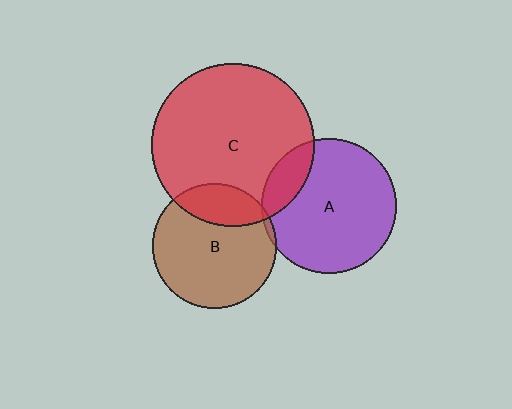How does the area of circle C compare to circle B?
Approximately 1.7 times.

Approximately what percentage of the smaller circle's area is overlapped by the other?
Approximately 25%.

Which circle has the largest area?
Circle C (red).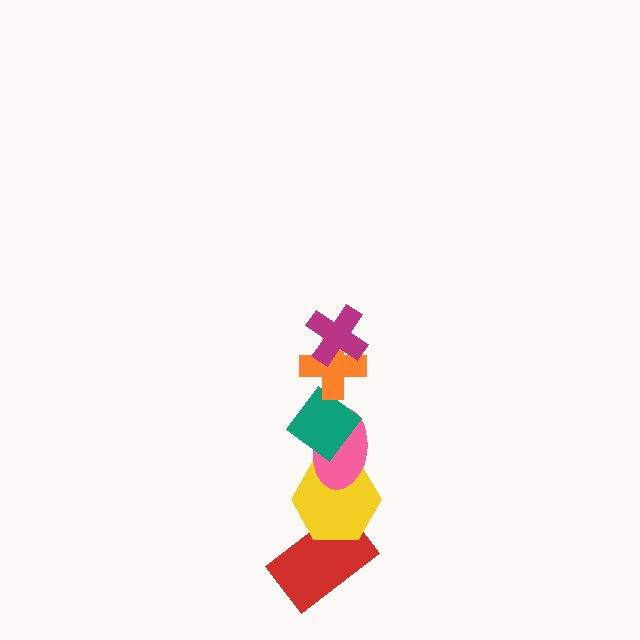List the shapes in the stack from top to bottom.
From top to bottom: the magenta cross, the orange cross, the teal diamond, the pink ellipse, the yellow hexagon, the red rectangle.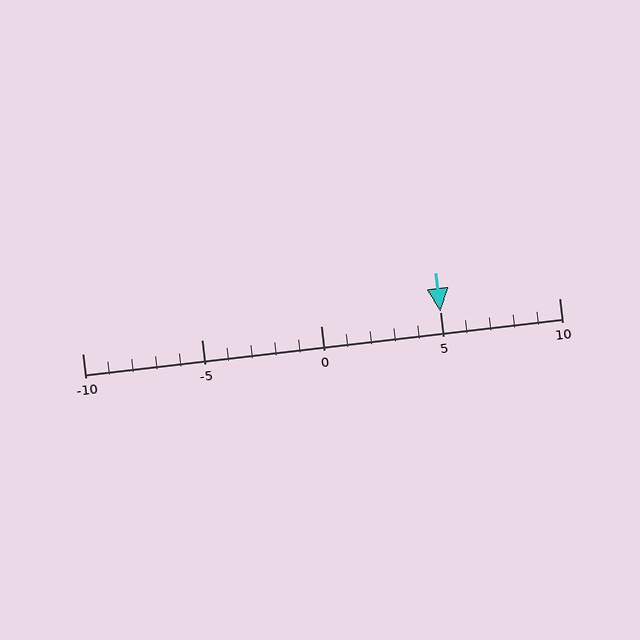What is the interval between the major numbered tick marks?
The major tick marks are spaced 5 units apart.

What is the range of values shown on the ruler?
The ruler shows values from -10 to 10.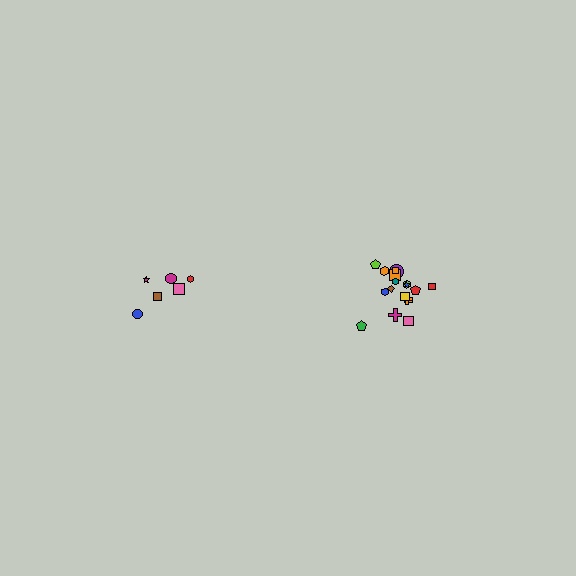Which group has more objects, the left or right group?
The right group.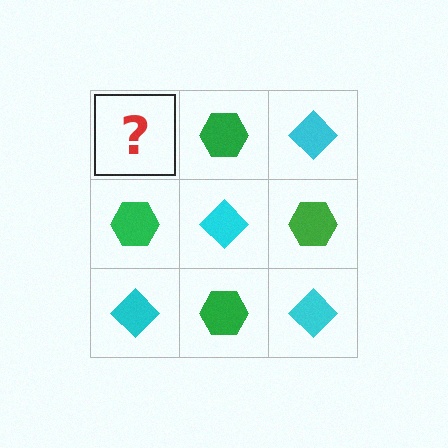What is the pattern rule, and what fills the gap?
The rule is that it alternates cyan diamond and green hexagon in a checkerboard pattern. The gap should be filled with a cyan diamond.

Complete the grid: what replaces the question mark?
The question mark should be replaced with a cyan diamond.